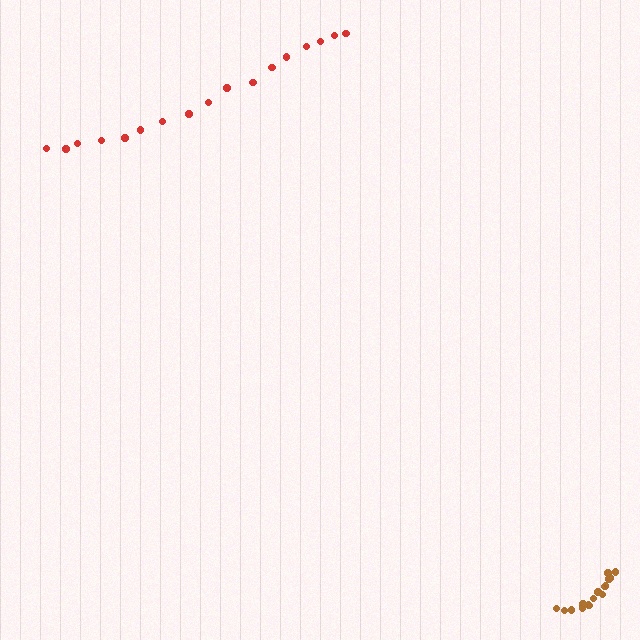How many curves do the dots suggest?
There are 2 distinct paths.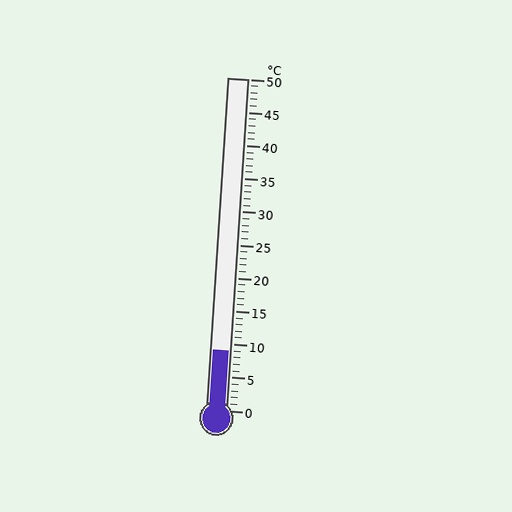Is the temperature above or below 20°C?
The temperature is below 20°C.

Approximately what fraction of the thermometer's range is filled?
The thermometer is filled to approximately 20% of its range.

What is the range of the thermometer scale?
The thermometer scale ranges from 0°C to 50°C.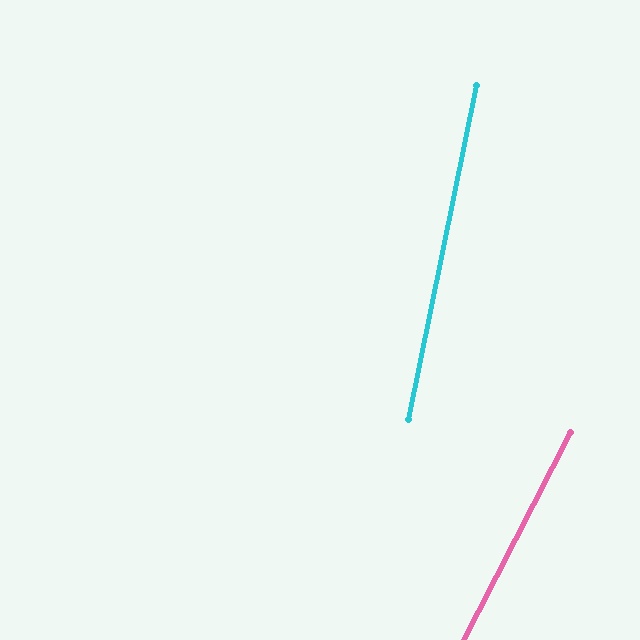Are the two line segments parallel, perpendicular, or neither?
Neither parallel nor perpendicular — they differ by about 16°.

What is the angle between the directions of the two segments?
Approximately 16 degrees.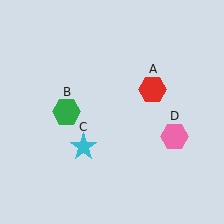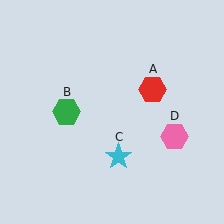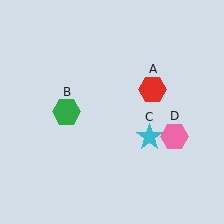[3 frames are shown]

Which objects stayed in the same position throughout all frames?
Red hexagon (object A) and green hexagon (object B) and pink hexagon (object D) remained stationary.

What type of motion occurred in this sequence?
The cyan star (object C) rotated counterclockwise around the center of the scene.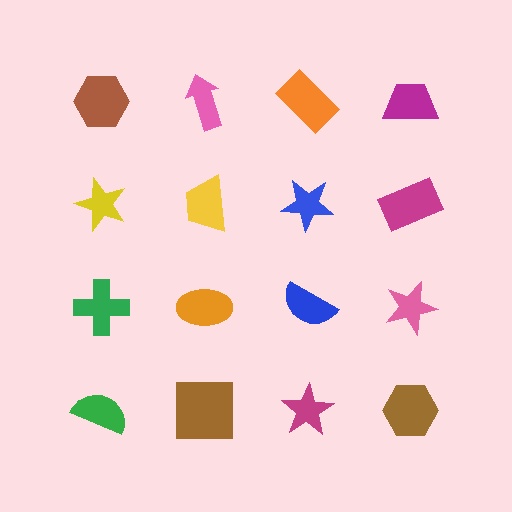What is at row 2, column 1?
A yellow star.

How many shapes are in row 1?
4 shapes.